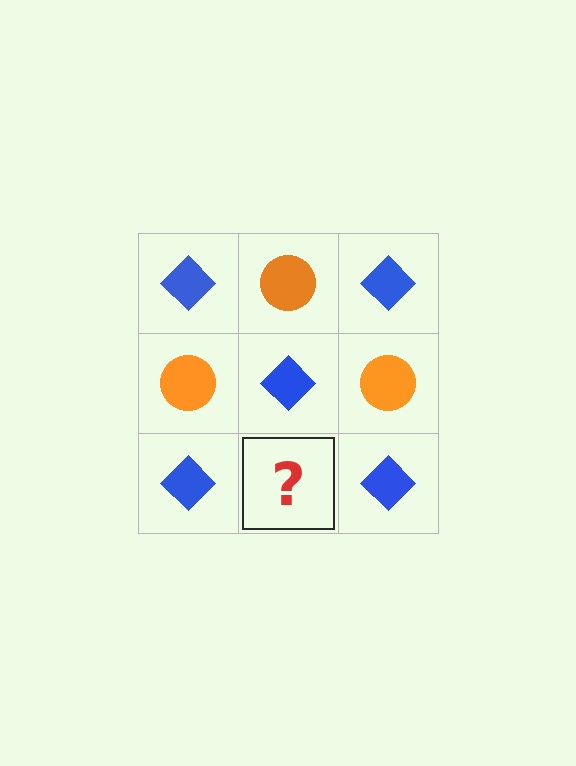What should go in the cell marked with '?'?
The missing cell should contain an orange circle.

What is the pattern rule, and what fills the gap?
The rule is that it alternates blue diamond and orange circle in a checkerboard pattern. The gap should be filled with an orange circle.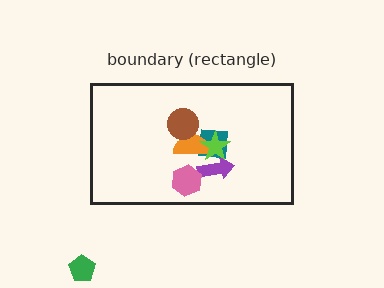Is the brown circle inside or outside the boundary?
Inside.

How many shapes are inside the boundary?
6 inside, 1 outside.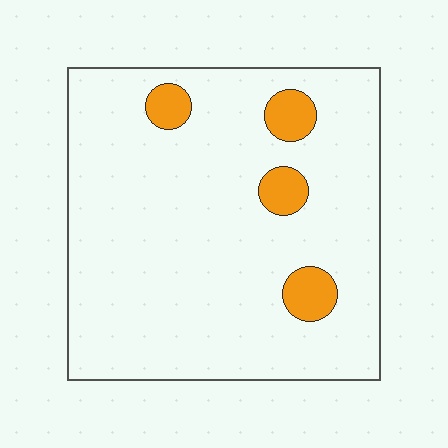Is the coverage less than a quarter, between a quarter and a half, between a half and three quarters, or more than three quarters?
Less than a quarter.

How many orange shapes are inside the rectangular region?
4.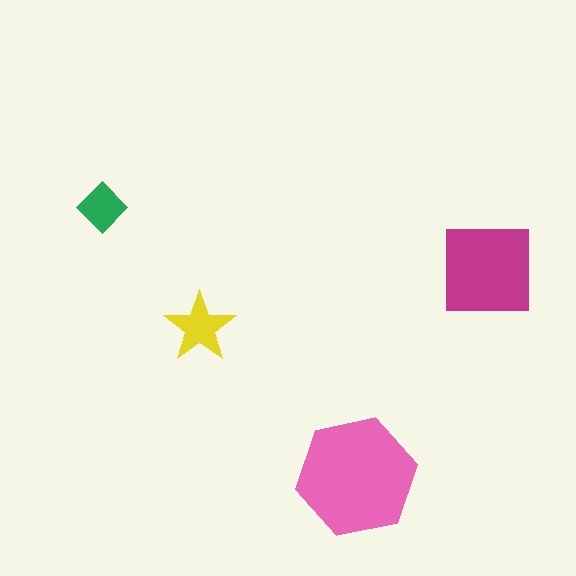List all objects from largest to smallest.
The pink hexagon, the magenta square, the yellow star, the green diamond.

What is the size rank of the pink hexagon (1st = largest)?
1st.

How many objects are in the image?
There are 4 objects in the image.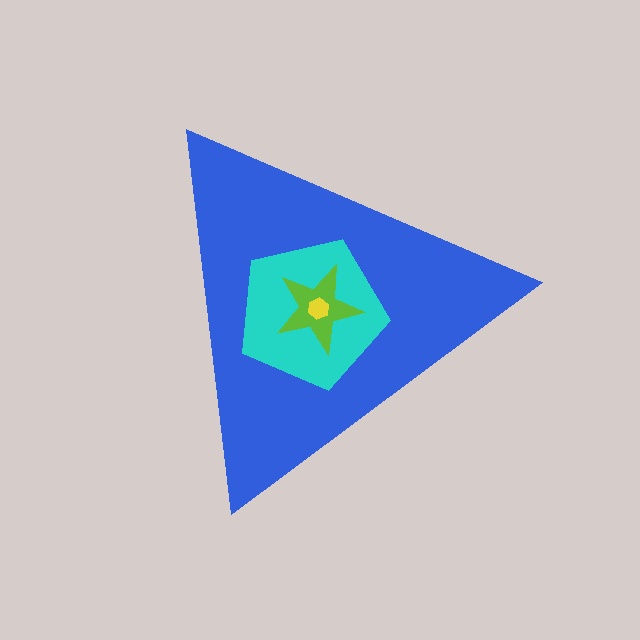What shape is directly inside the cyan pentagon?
The lime star.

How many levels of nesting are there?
4.